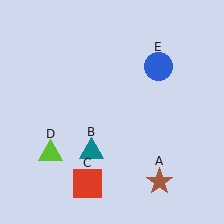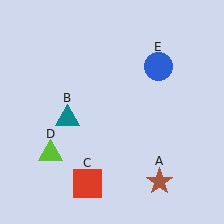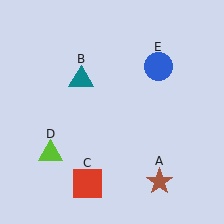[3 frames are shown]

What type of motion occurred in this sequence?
The teal triangle (object B) rotated clockwise around the center of the scene.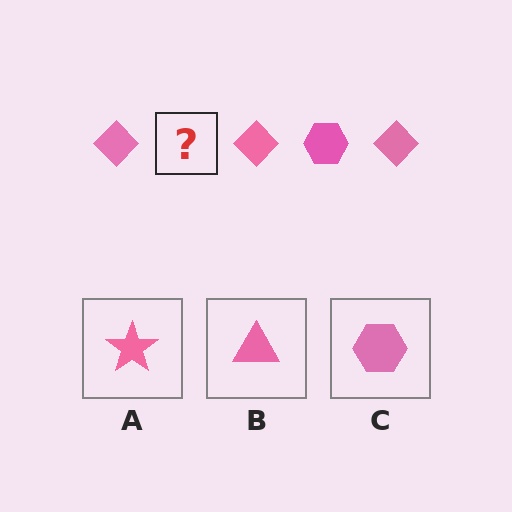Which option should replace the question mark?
Option C.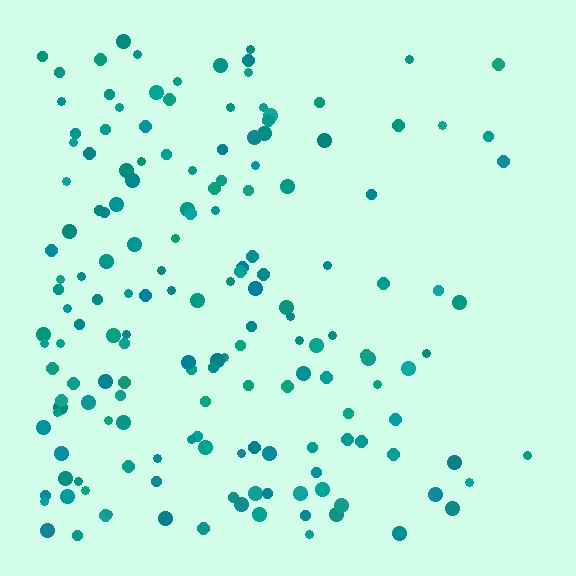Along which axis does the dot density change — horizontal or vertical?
Horizontal.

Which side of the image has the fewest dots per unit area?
The right.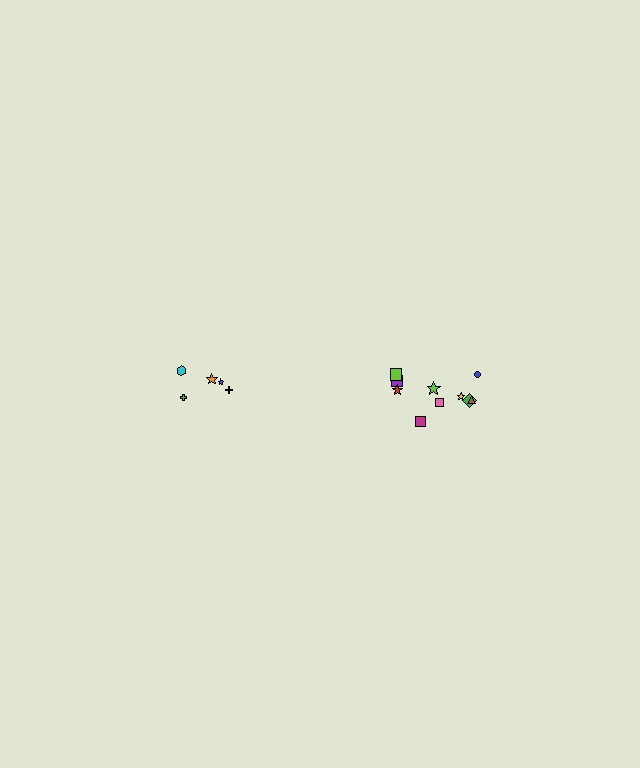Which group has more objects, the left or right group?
The right group.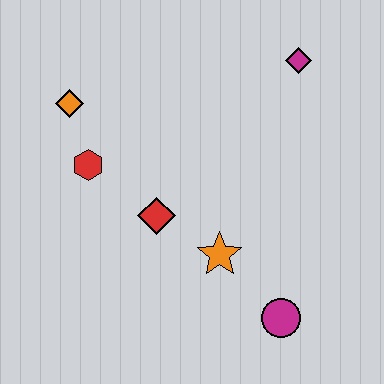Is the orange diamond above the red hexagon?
Yes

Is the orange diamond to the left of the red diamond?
Yes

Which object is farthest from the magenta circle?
The orange diamond is farthest from the magenta circle.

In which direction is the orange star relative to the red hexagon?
The orange star is to the right of the red hexagon.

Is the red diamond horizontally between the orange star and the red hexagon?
Yes